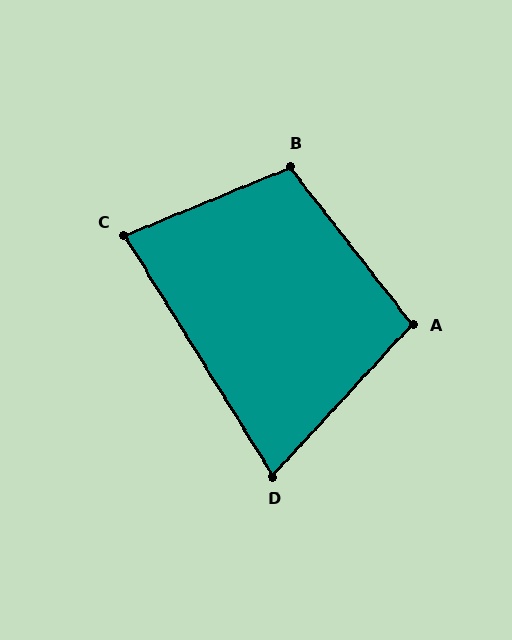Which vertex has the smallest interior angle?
D, at approximately 75 degrees.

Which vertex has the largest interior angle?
B, at approximately 105 degrees.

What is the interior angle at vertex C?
Approximately 81 degrees (acute).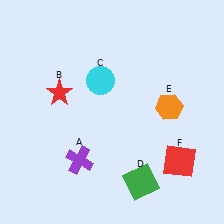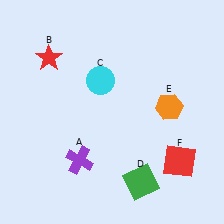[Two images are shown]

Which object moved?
The red star (B) moved up.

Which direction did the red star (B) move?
The red star (B) moved up.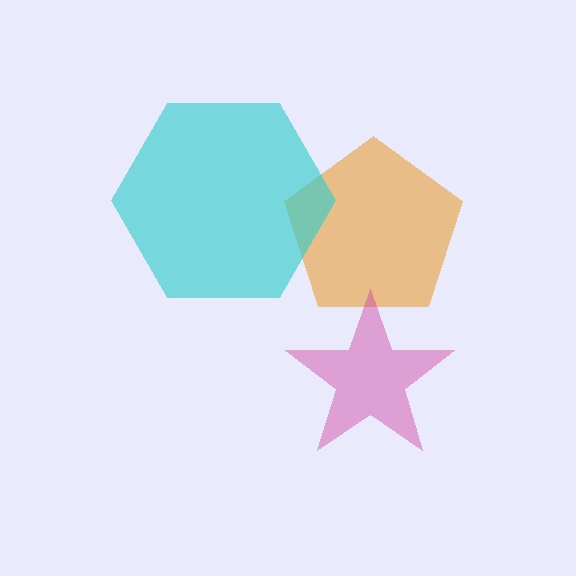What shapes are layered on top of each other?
The layered shapes are: an orange pentagon, a magenta star, a cyan hexagon.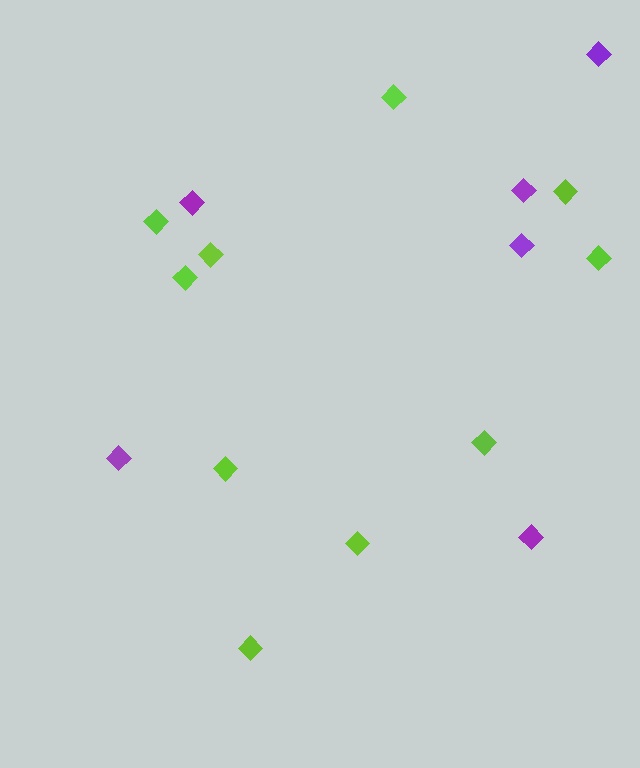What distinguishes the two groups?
There are 2 groups: one group of purple diamonds (6) and one group of lime diamonds (10).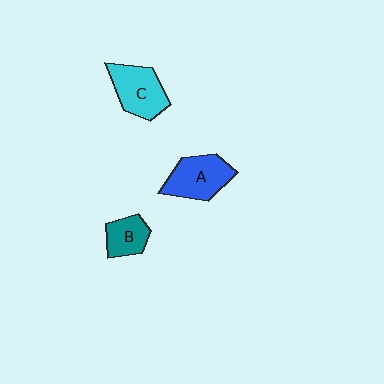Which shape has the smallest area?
Shape B (teal).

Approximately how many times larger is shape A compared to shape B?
Approximately 1.6 times.